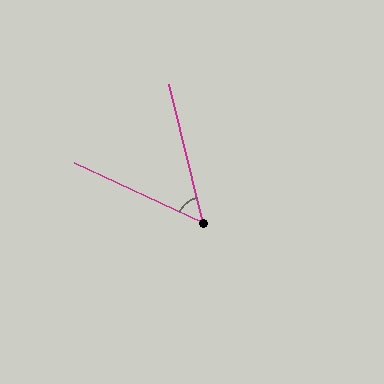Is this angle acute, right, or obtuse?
It is acute.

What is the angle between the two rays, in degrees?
Approximately 51 degrees.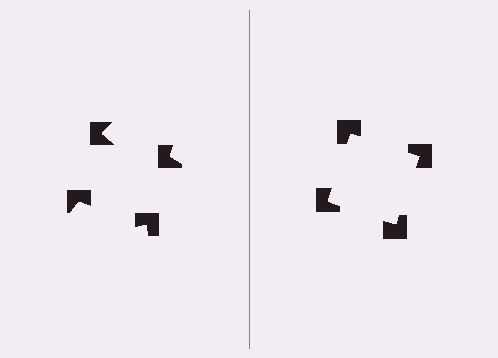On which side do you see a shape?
An illusory square appears on the right side. On the left side the wedge cuts are rotated, so no coherent shape forms.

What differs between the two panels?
The notched squares are positioned identically on both sides; only the wedge orientations differ. On the right they align to a square; on the left they are misaligned.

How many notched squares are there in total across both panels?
8 — 4 on each side.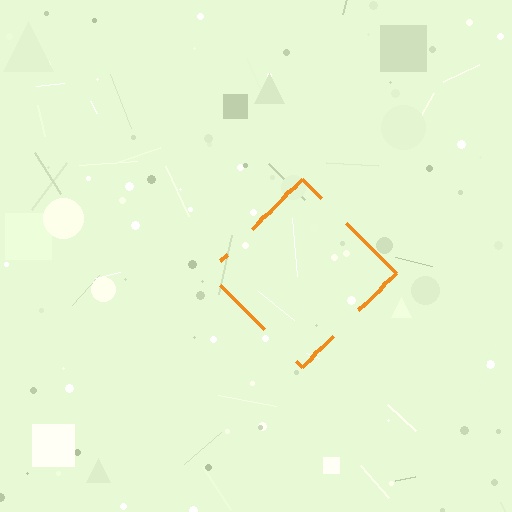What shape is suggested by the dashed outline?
The dashed outline suggests a diamond.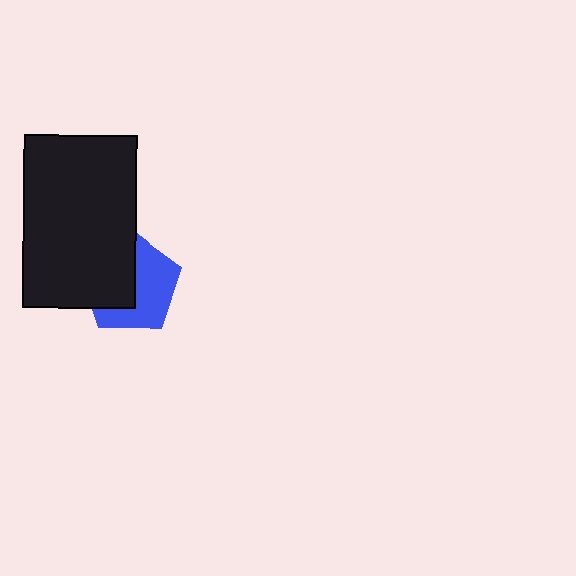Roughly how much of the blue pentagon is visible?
About half of it is visible (roughly 53%).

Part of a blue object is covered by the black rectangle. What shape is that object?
It is a pentagon.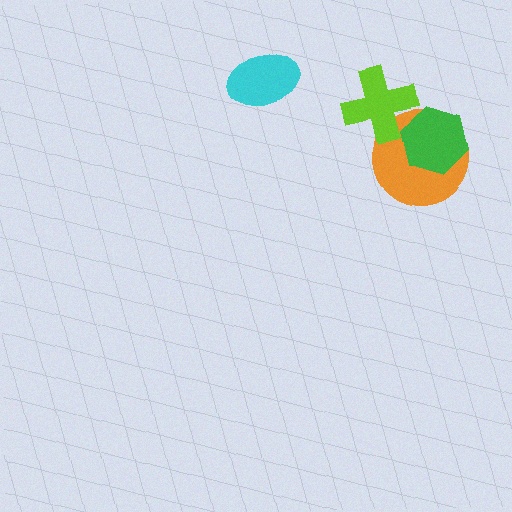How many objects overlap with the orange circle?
2 objects overlap with the orange circle.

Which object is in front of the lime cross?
The green hexagon is in front of the lime cross.